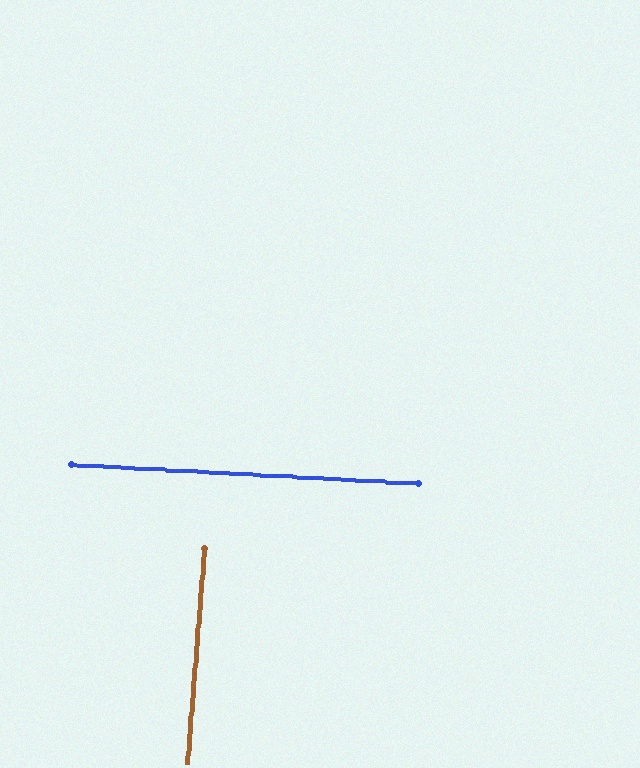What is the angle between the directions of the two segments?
Approximately 89 degrees.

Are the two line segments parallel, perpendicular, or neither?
Perpendicular — they meet at approximately 89°.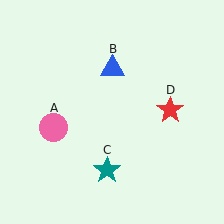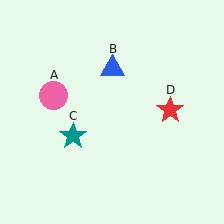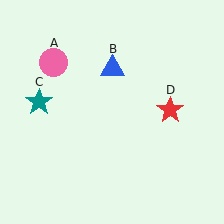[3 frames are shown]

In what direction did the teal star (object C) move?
The teal star (object C) moved up and to the left.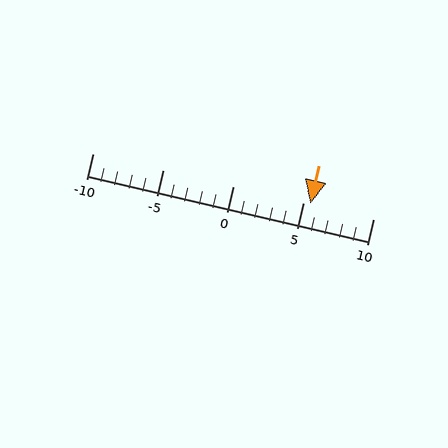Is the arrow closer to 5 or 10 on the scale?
The arrow is closer to 5.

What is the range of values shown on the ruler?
The ruler shows values from -10 to 10.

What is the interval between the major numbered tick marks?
The major tick marks are spaced 5 units apart.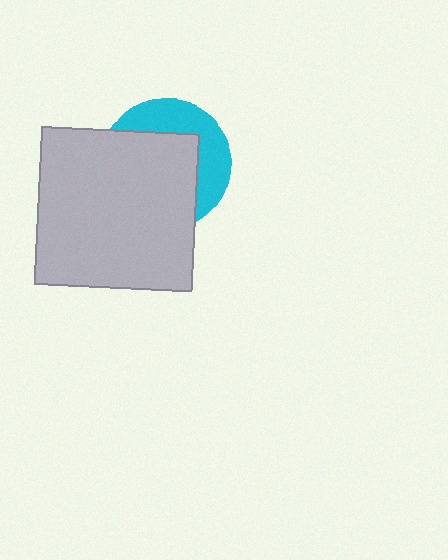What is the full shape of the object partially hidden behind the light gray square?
The partially hidden object is a cyan circle.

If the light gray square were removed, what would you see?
You would see the complete cyan circle.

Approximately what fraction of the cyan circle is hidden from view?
Roughly 62% of the cyan circle is hidden behind the light gray square.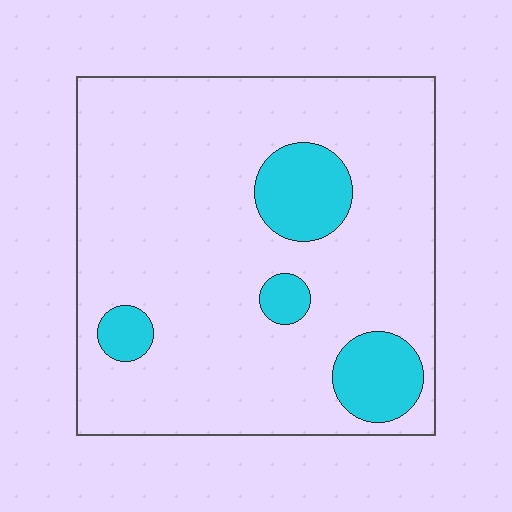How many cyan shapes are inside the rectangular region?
4.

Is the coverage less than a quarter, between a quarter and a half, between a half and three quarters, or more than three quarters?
Less than a quarter.